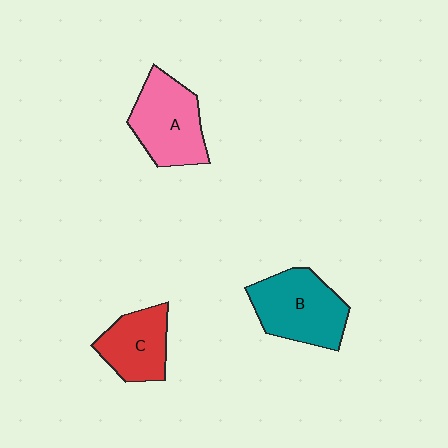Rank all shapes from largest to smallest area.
From largest to smallest: B (teal), A (pink), C (red).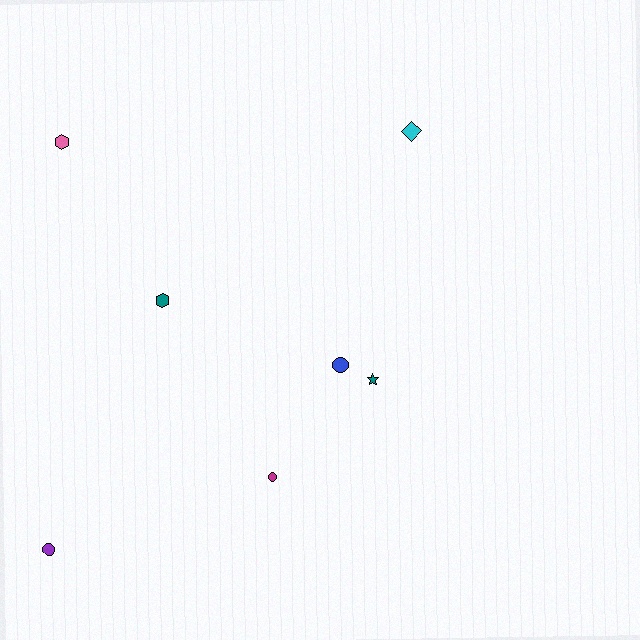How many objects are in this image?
There are 7 objects.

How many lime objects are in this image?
There are no lime objects.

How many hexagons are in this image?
There are 2 hexagons.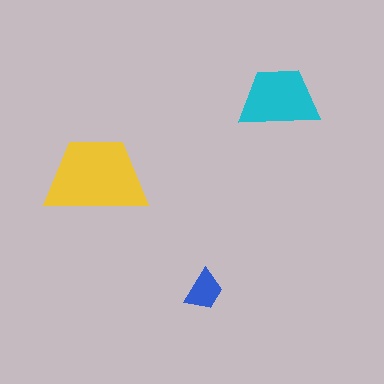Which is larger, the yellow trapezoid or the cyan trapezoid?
The yellow one.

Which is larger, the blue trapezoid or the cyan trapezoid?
The cyan one.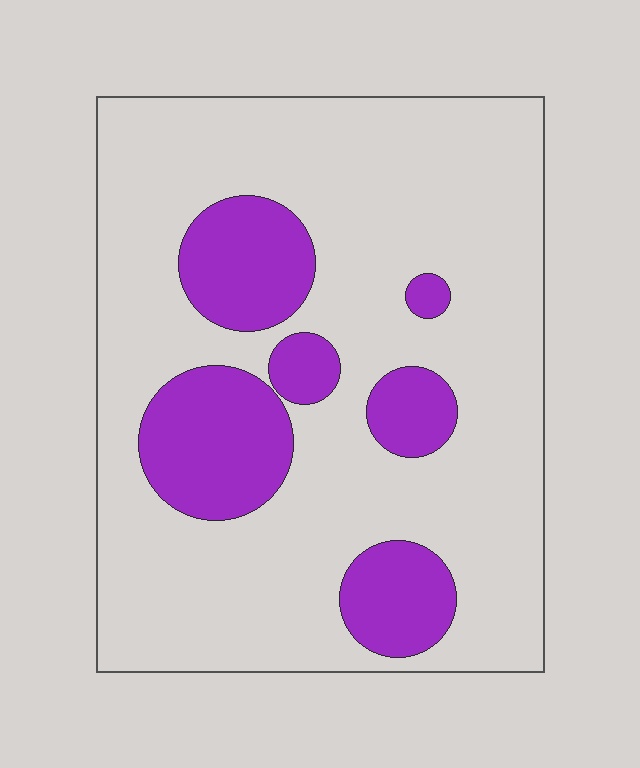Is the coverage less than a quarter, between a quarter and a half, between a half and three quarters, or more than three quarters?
Less than a quarter.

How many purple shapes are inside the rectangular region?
6.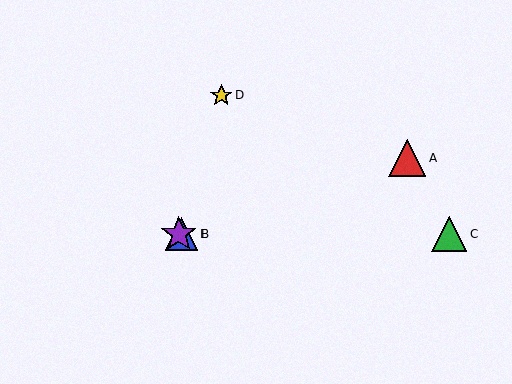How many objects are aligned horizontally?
3 objects (B, C, E) are aligned horizontally.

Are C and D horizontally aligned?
No, C is at y≈234 and D is at y≈95.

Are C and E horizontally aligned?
Yes, both are at y≈234.